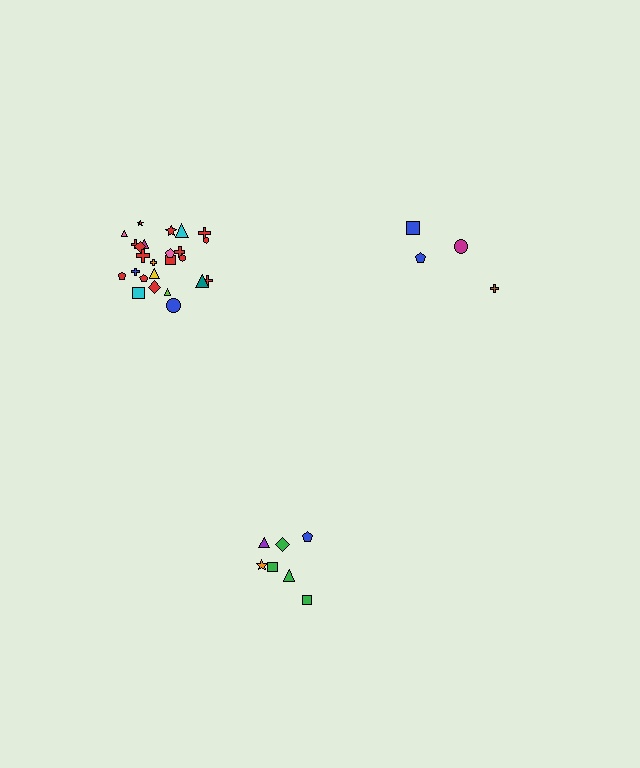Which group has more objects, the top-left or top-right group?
The top-left group.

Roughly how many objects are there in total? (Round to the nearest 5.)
Roughly 35 objects in total.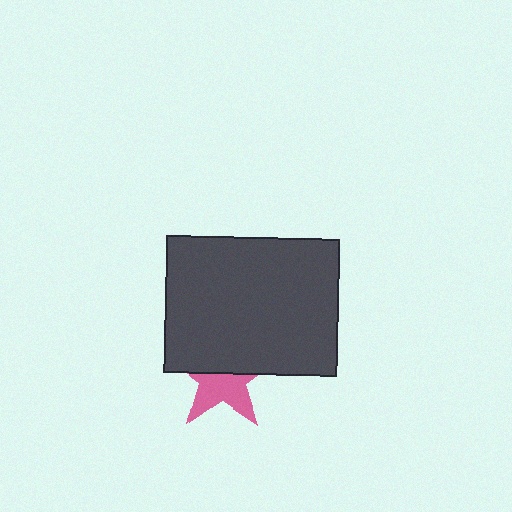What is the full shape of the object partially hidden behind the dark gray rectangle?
The partially hidden object is a pink star.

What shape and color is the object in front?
The object in front is a dark gray rectangle.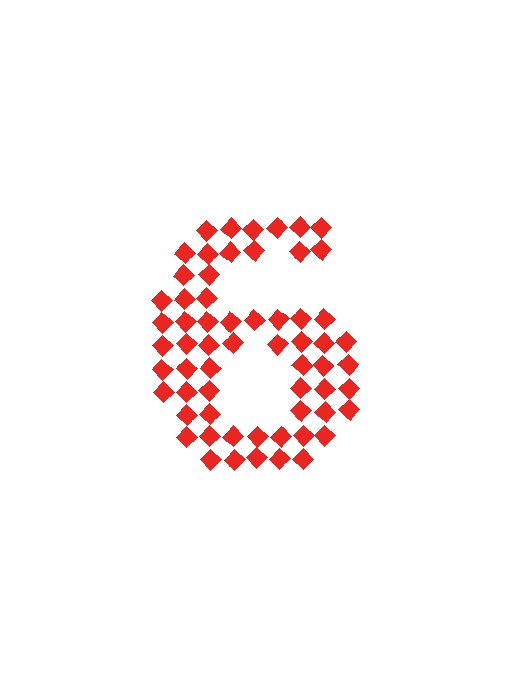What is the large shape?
The large shape is the digit 6.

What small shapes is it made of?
It is made of small diamonds.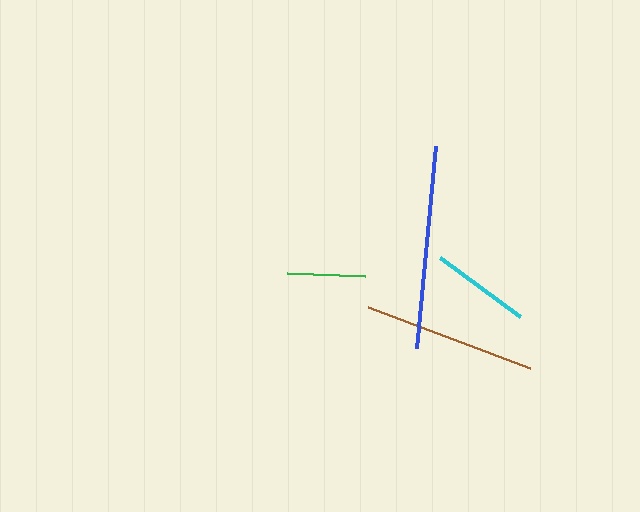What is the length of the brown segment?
The brown segment is approximately 174 pixels long.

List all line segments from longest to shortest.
From longest to shortest: blue, brown, cyan, green.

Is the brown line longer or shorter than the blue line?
The blue line is longer than the brown line.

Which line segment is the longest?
The blue line is the longest at approximately 203 pixels.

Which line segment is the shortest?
The green line is the shortest at approximately 78 pixels.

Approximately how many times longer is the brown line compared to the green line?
The brown line is approximately 2.2 times the length of the green line.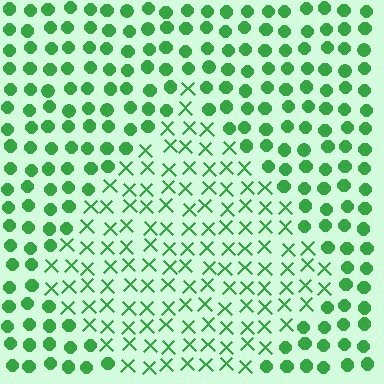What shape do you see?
I see a diamond.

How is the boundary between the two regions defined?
The boundary is defined by a change in element shape: X marks inside vs. circles outside. All elements share the same color and spacing.